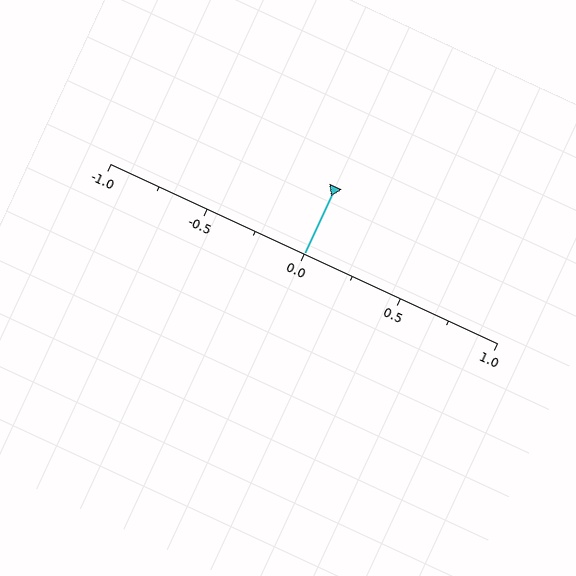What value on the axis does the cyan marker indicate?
The marker indicates approximately 0.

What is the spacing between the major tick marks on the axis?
The major ticks are spaced 0.5 apart.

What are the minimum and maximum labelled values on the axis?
The axis runs from -1.0 to 1.0.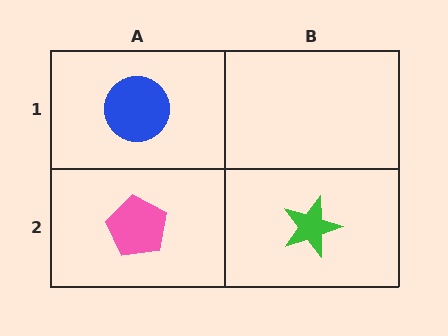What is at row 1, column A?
A blue circle.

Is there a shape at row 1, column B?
No, that cell is empty.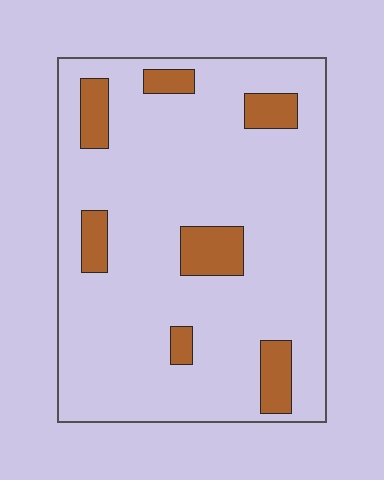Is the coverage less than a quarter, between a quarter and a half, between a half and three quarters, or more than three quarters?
Less than a quarter.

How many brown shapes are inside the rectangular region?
7.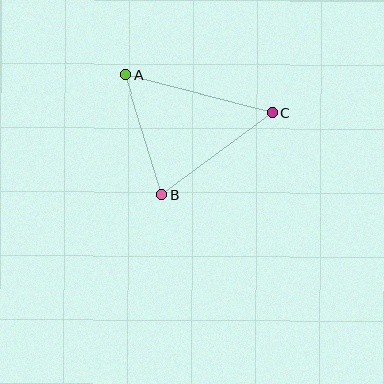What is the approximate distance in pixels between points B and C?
The distance between B and C is approximately 137 pixels.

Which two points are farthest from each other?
Points A and C are farthest from each other.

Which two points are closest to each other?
Points A and B are closest to each other.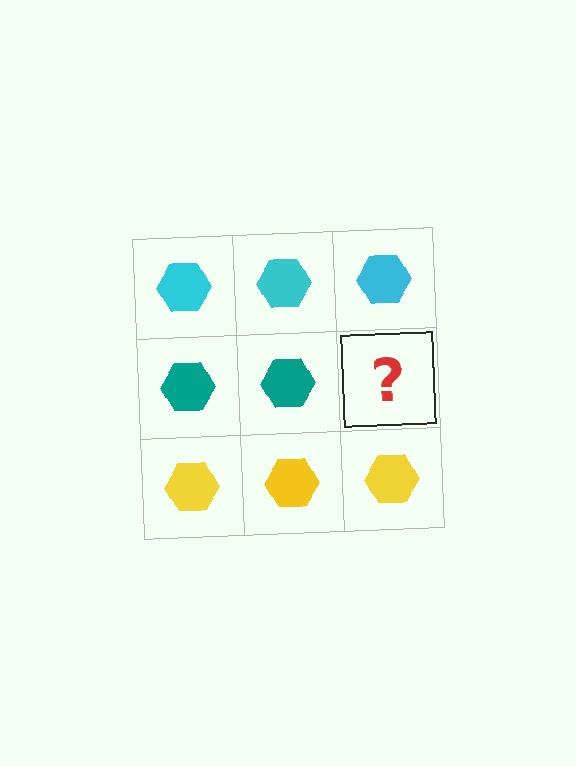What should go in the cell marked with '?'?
The missing cell should contain a teal hexagon.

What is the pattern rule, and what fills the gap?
The rule is that each row has a consistent color. The gap should be filled with a teal hexagon.